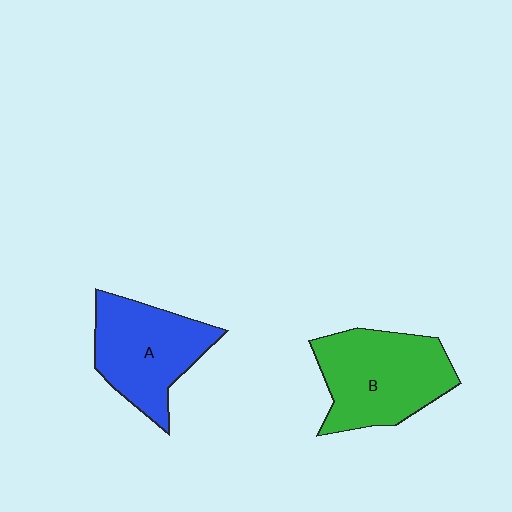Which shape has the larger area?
Shape B (green).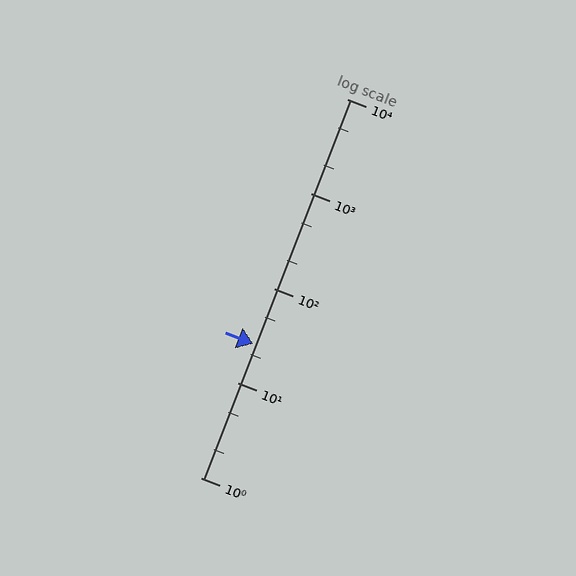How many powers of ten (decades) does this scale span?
The scale spans 4 decades, from 1 to 10000.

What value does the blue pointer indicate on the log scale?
The pointer indicates approximately 26.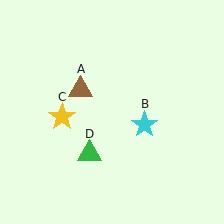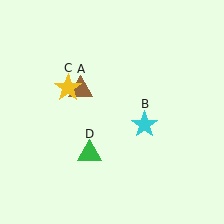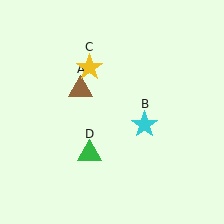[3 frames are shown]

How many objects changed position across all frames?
1 object changed position: yellow star (object C).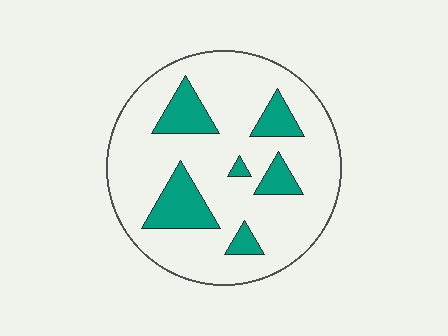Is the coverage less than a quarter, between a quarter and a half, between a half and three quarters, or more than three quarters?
Less than a quarter.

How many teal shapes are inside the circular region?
6.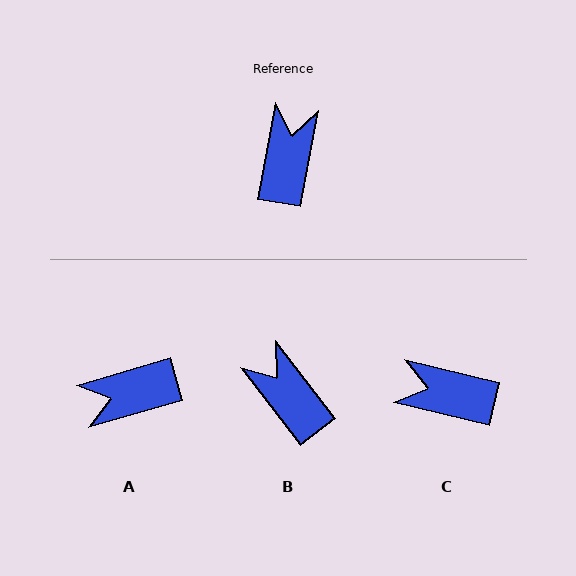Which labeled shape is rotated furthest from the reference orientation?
A, about 117 degrees away.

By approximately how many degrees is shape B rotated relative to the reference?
Approximately 48 degrees counter-clockwise.